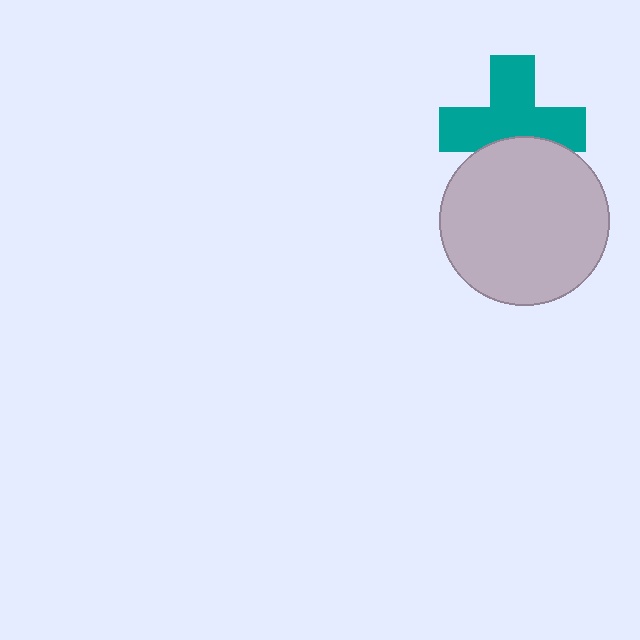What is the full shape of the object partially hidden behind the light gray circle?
The partially hidden object is a teal cross.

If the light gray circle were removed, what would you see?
You would see the complete teal cross.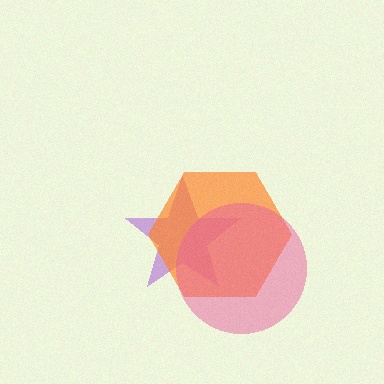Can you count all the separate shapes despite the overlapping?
Yes, there are 3 separate shapes.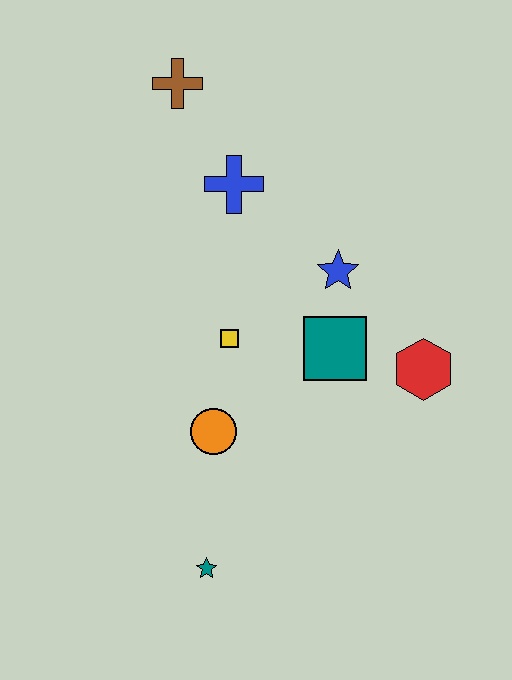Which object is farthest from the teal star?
The brown cross is farthest from the teal star.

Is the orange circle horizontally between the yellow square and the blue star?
No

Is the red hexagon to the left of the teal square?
No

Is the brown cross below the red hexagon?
No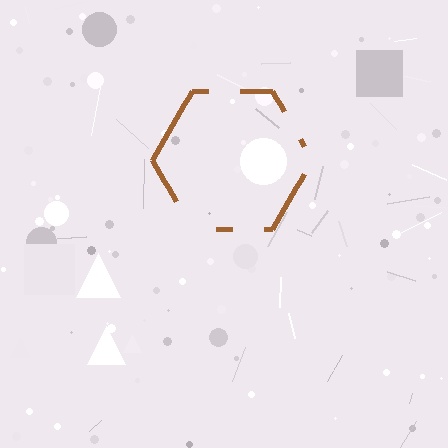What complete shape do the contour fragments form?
The contour fragments form a hexagon.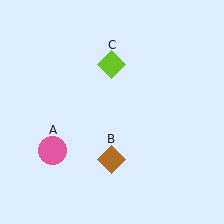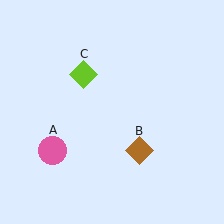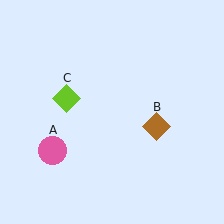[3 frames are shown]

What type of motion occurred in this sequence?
The brown diamond (object B), lime diamond (object C) rotated counterclockwise around the center of the scene.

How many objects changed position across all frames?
2 objects changed position: brown diamond (object B), lime diamond (object C).